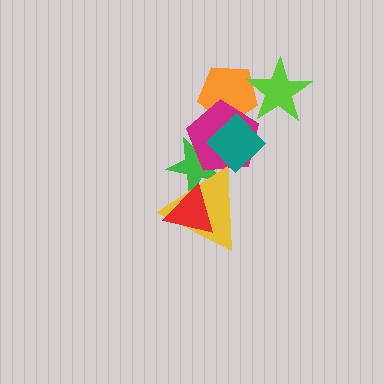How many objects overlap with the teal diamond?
3 objects overlap with the teal diamond.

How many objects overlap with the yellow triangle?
3 objects overlap with the yellow triangle.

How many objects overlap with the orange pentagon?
3 objects overlap with the orange pentagon.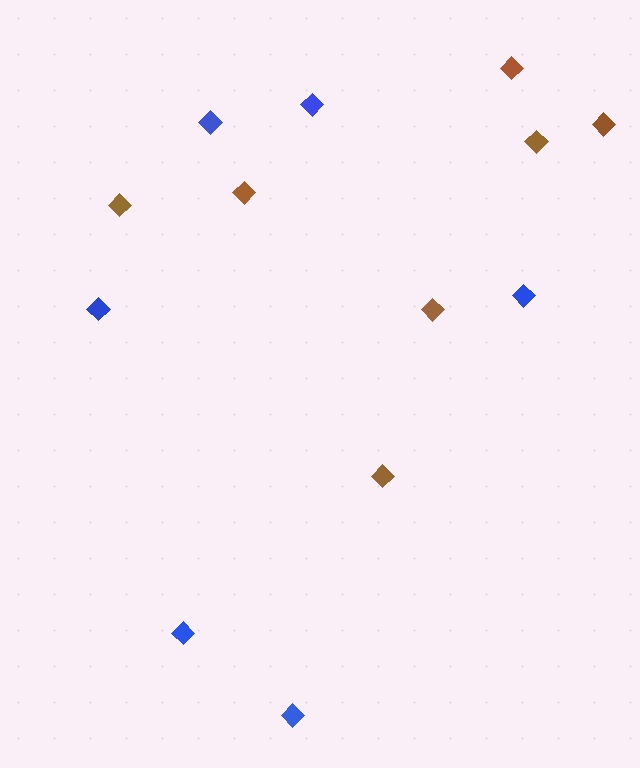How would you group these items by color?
There are 2 groups: one group of brown diamonds (7) and one group of blue diamonds (6).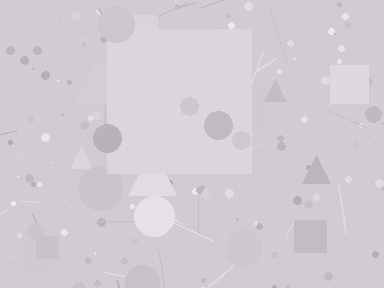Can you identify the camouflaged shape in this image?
The camouflaged shape is a square.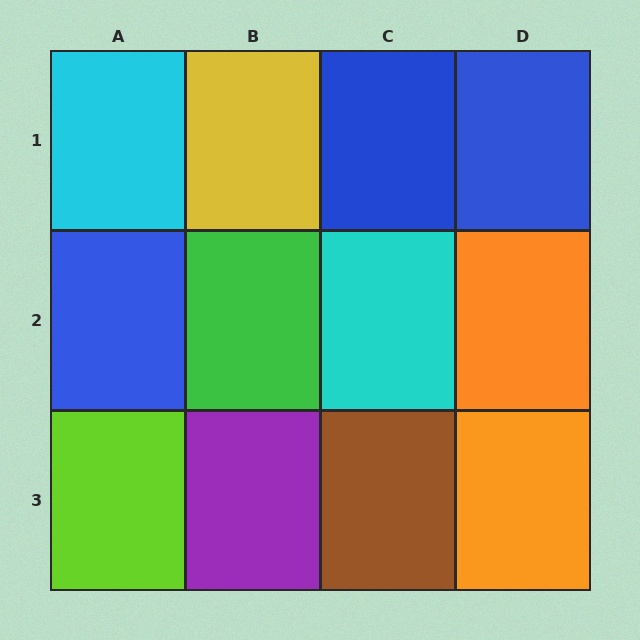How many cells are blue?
3 cells are blue.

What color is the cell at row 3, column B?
Purple.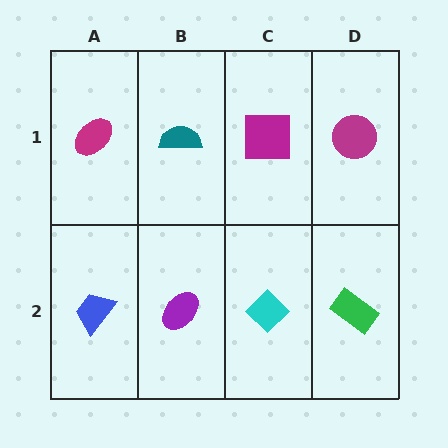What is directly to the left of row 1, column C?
A teal semicircle.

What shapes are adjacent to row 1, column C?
A cyan diamond (row 2, column C), a teal semicircle (row 1, column B), a magenta circle (row 1, column D).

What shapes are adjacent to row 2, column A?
A magenta ellipse (row 1, column A), a purple ellipse (row 2, column B).